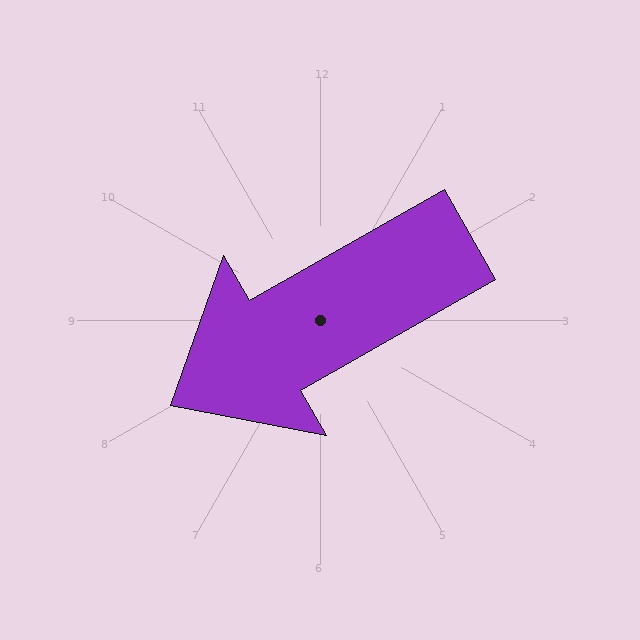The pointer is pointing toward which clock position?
Roughly 8 o'clock.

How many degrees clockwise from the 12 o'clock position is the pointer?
Approximately 240 degrees.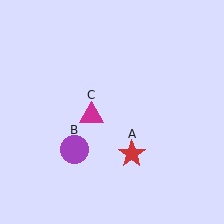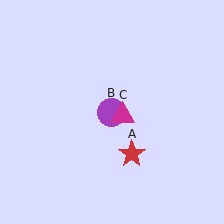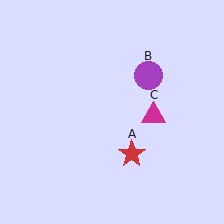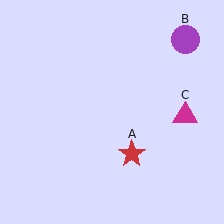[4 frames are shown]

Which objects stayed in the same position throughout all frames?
Red star (object A) remained stationary.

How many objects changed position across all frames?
2 objects changed position: purple circle (object B), magenta triangle (object C).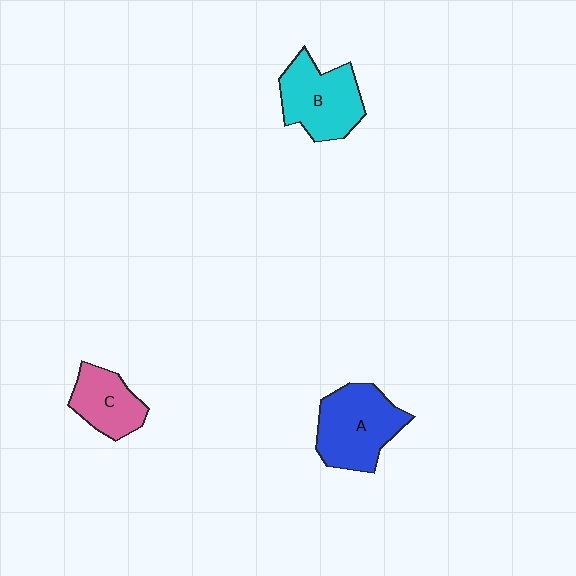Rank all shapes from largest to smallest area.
From largest to smallest: A (blue), B (cyan), C (pink).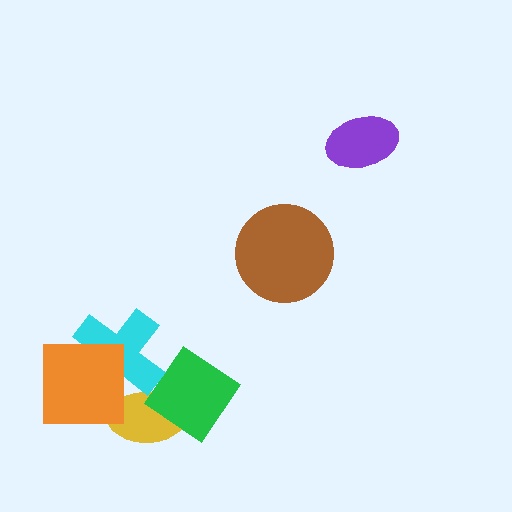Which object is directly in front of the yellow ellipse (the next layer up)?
The green diamond is directly in front of the yellow ellipse.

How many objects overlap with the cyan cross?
3 objects overlap with the cyan cross.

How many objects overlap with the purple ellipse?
0 objects overlap with the purple ellipse.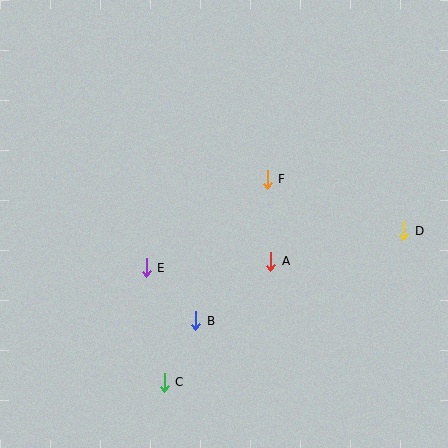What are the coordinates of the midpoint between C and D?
The midpoint between C and D is at (284, 306).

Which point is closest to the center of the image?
Point A at (271, 261) is closest to the center.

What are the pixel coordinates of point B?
Point B is at (196, 321).